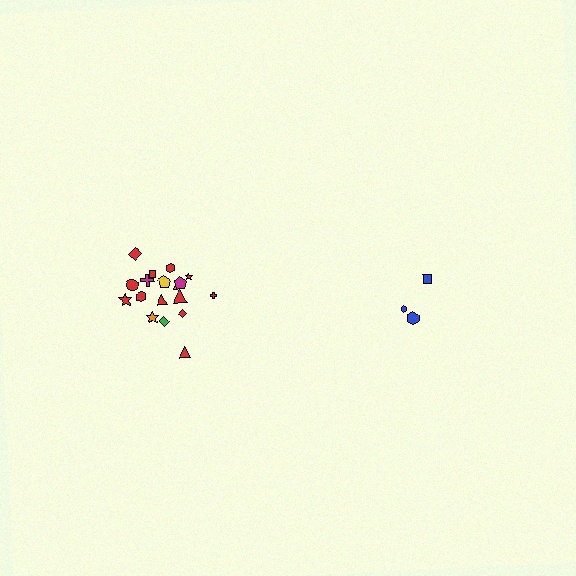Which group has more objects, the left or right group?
The left group.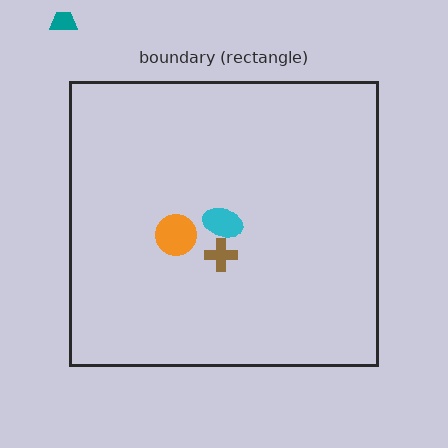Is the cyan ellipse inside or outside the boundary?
Inside.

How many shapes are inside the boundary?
3 inside, 1 outside.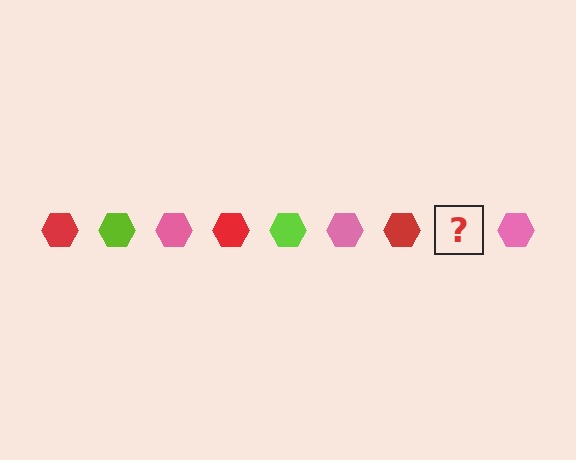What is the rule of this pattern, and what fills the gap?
The rule is that the pattern cycles through red, lime, pink hexagons. The gap should be filled with a lime hexagon.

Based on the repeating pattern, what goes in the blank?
The blank should be a lime hexagon.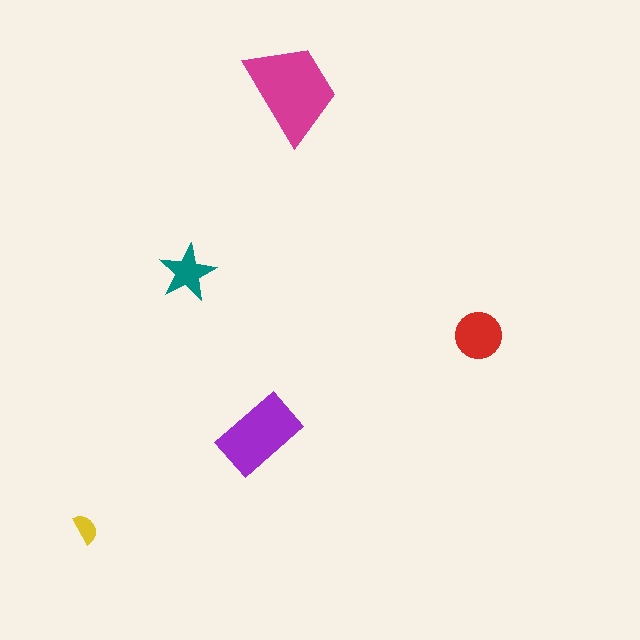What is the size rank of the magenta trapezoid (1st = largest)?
1st.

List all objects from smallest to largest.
The yellow semicircle, the teal star, the red circle, the purple rectangle, the magenta trapezoid.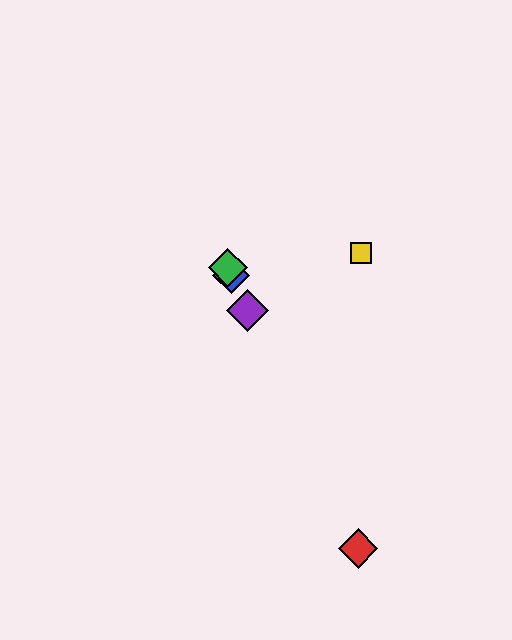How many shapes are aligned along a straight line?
4 shapes (the red diamond, the blue diamond, the green diamond, the purple diamond) are aligned along a straight line.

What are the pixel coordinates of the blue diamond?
The blue diamond is at (231, 275).